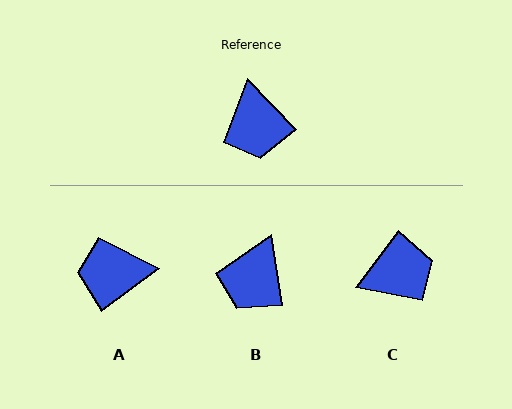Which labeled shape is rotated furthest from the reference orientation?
C, about 100 degrees away.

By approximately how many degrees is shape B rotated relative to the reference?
Approximately 35 degrees clockwise.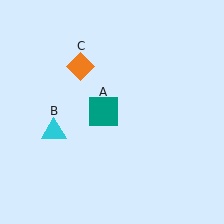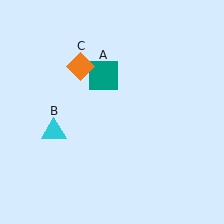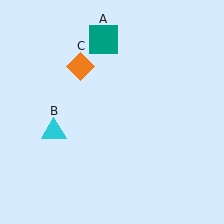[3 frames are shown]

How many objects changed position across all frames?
1 object changed position: teal square (object A).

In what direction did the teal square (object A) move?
The teal square (object A) moved up.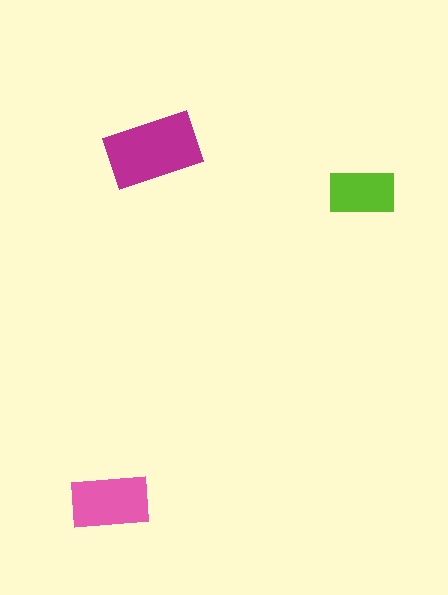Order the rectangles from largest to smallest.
the magenta one, the pink one, the lime one.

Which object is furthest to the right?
The lime rectangle is rightmost.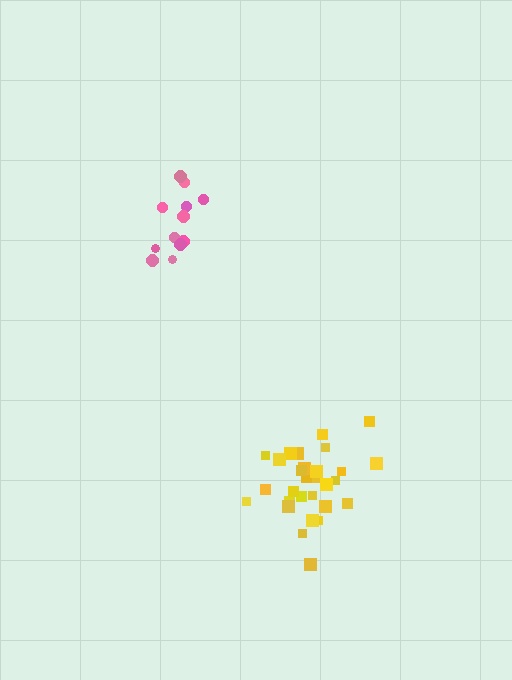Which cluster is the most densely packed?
Yellow.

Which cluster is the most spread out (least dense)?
Pink.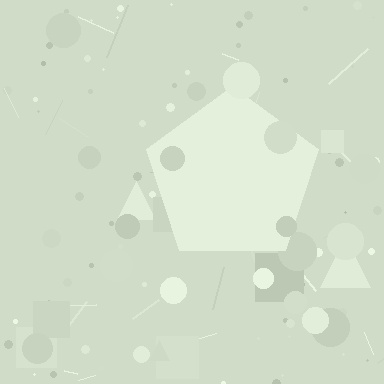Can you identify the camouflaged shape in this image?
The camouflaged shape is a pentagon.